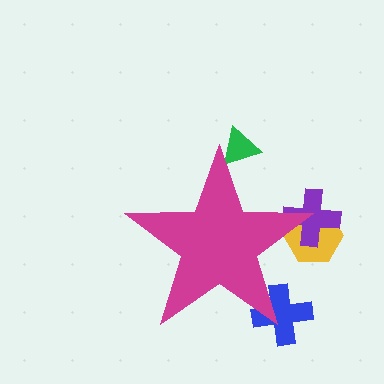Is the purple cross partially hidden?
Yes, the purple cross is partially hidden behind the magenta star.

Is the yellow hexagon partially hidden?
Yes, the yellow hexagon is partially hidden behind the magenta star.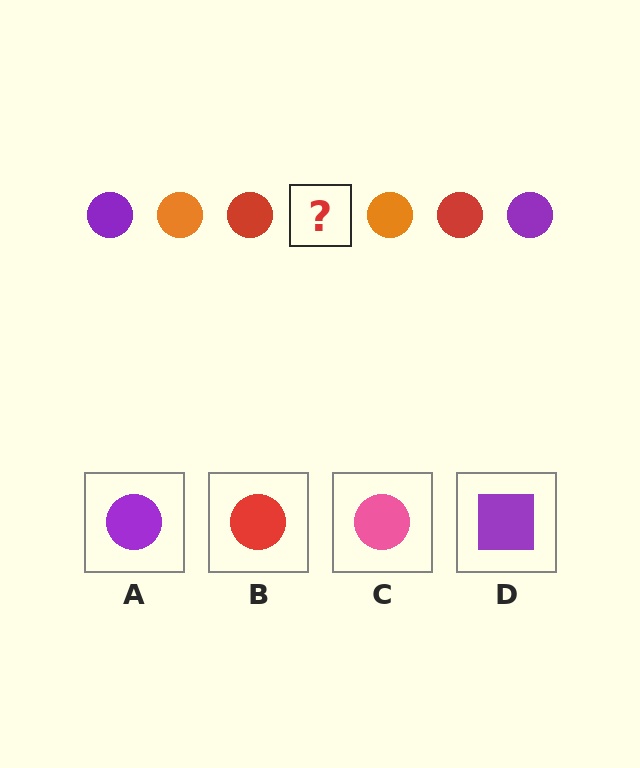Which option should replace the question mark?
Option A.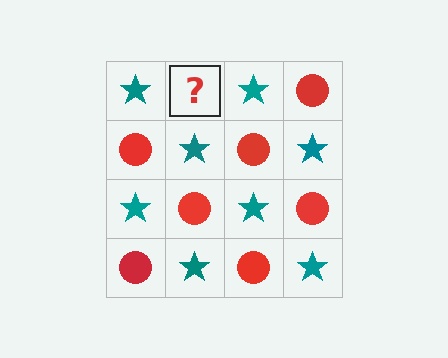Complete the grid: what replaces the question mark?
The question mark should be replaced with a red circle.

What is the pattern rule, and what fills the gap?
The rule is that it alternates teal star and red circle in a checkerboard pattern. The gap should be filled with a red circle.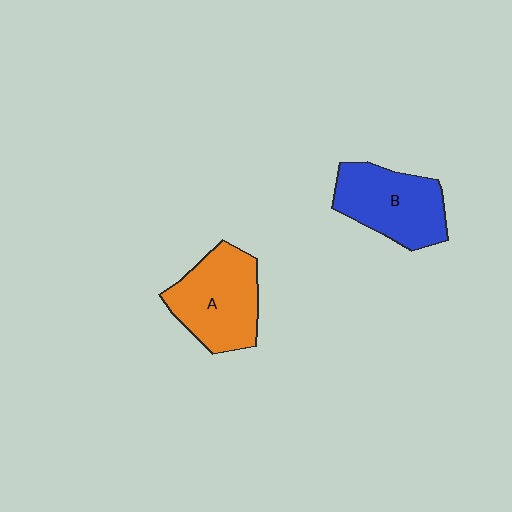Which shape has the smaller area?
Shape B (blue).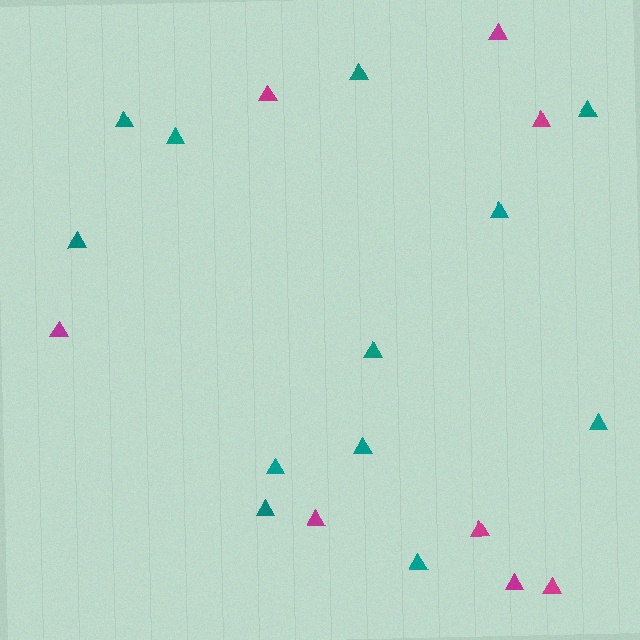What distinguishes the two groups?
There are 2 groups: one group of magenta triangles (8) and one group of teal triangles (12).